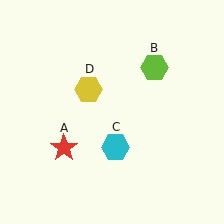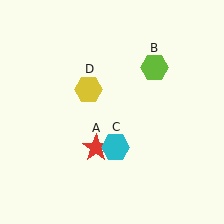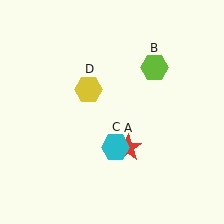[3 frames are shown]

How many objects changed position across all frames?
1 object changed position: red star (object A).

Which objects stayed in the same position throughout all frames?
Lime hexagon (object B) and cyan hexagon (object C) and yellow hexagon (object D) remained stationary.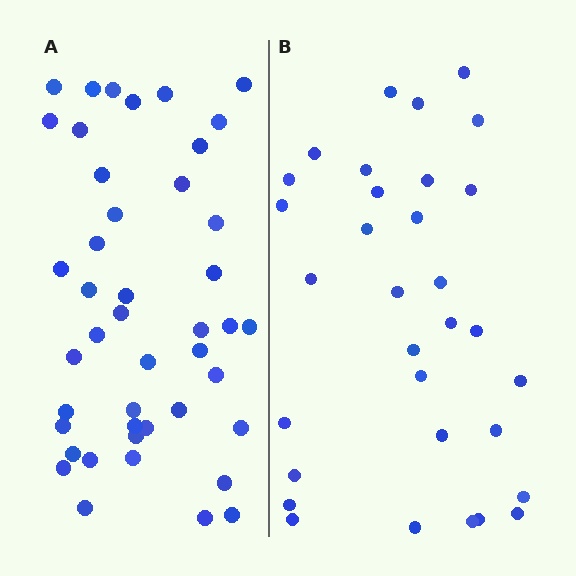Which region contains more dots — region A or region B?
Region A (the left region) has more dots.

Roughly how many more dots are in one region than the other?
Region A has roughly 12 or so more dots than region B.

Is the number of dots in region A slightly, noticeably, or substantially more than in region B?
Region A has noticeably more, but not dramatically so. The ratio is roughly 1.4 to 1.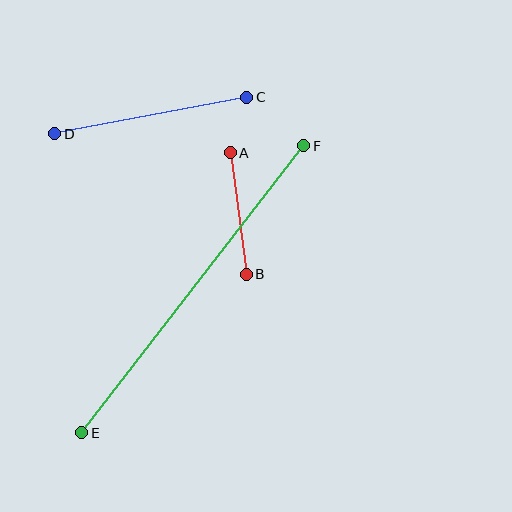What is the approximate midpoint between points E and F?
The midpoint is at approximately (193, 289) pixels.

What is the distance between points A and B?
The distance is approximately 123 pixels.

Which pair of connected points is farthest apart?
Points E and F are farthest apart.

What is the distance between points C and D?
The distance is approximately 195 pixels.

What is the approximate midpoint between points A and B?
The midpoint is at approximately (238, 214) pixels.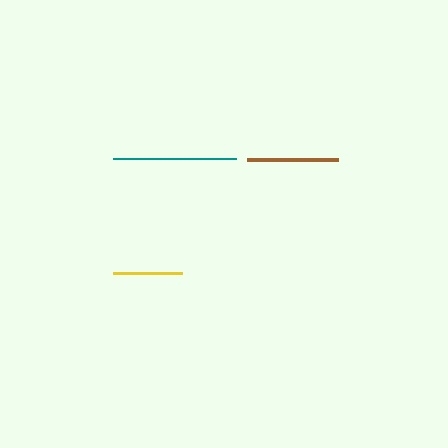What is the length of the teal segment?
The teal segment is approximately 123 pixels long.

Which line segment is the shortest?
The yellow line is the shortest at approximately 70 pixels.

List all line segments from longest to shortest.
From longest to shortest: teal, brown, yellow.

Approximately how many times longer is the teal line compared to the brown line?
The teal line is approximately 1.3 times the length of the brown line.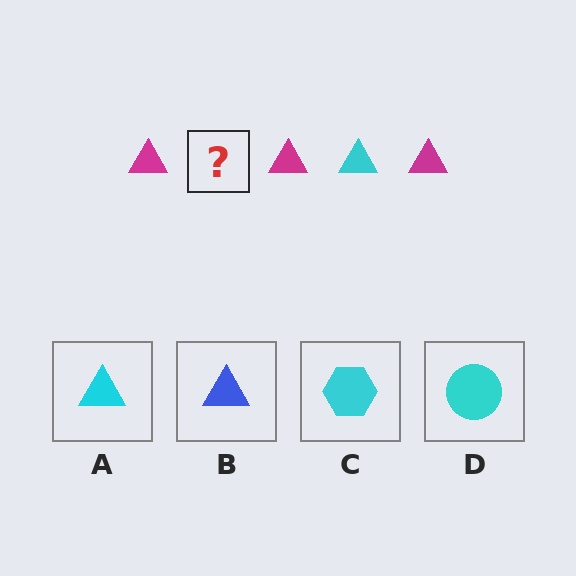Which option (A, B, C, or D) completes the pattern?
A.